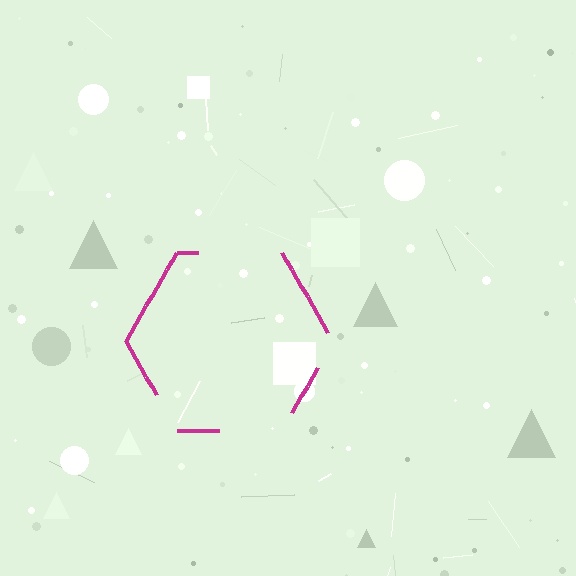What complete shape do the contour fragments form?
The contour fragments form a hexagon.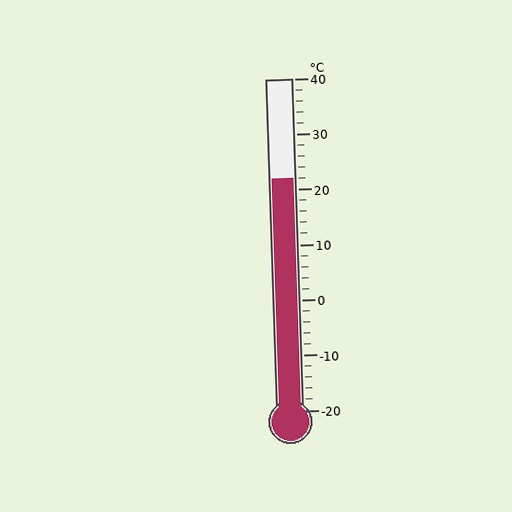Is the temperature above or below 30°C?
The temperature is below 30°C.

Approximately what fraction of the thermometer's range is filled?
The thermometer is filled to approximately 70% of its range.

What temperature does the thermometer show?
The thermometer shows approximately 22°C.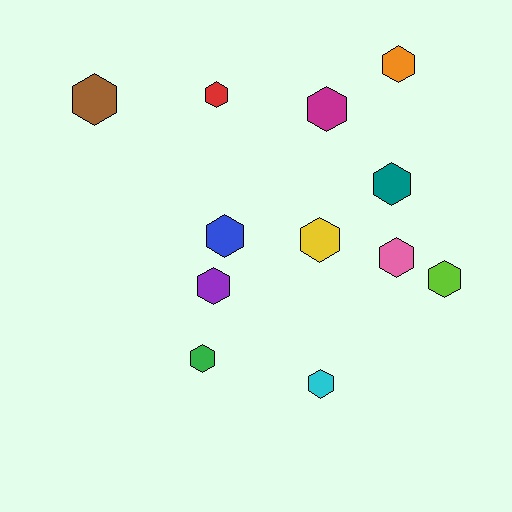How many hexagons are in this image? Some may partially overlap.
There are 12 hexagons.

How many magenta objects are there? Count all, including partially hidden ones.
There is 1 magenta object.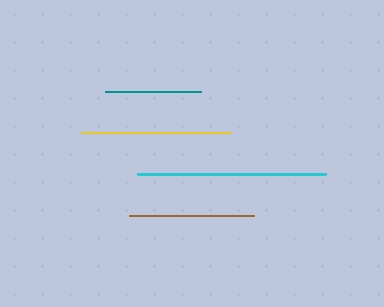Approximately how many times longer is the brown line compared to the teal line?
The brown line is approximately 1.3 times the length of the teal line.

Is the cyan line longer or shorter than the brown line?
The cyan line is longer than the brown line.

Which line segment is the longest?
The cyan line is the longest at approximately 189 pixels.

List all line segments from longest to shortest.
From longest to shortest: cyan, yellow, brown, teal.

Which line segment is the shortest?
The teal line is the shortest at approximately 96 pixels.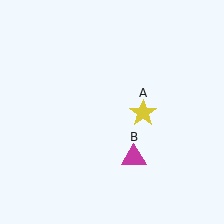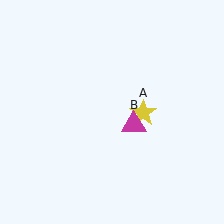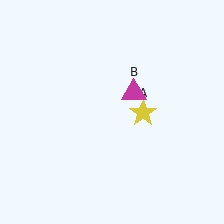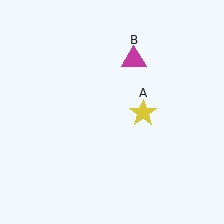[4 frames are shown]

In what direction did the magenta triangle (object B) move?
The magenta triangle (object B) moved up.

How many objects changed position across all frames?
1 object changed position: magenta triangle (object B).